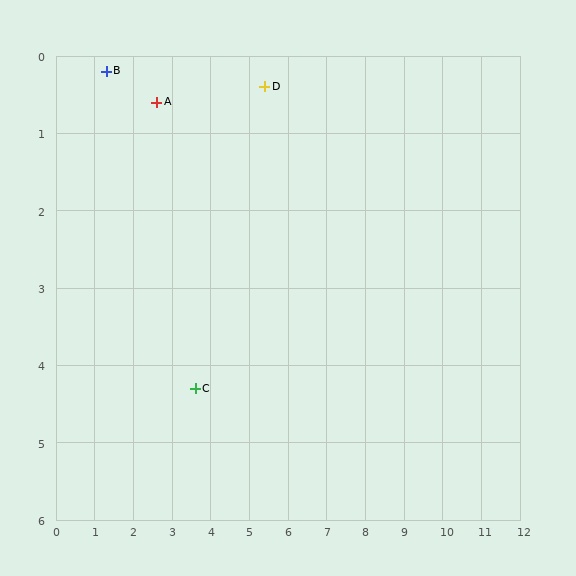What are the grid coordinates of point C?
Point C is at approximately (3.6, 4.3).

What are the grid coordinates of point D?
Point D is at approximately (5.4, 0.4).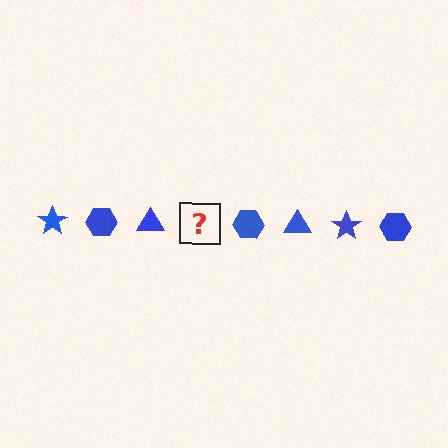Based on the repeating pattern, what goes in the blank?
The blank should be a blue star.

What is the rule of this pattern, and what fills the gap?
The rule is that the pattern cycles through star, hexagon, triangle shapes in blue. The gap should be filled with a blue star.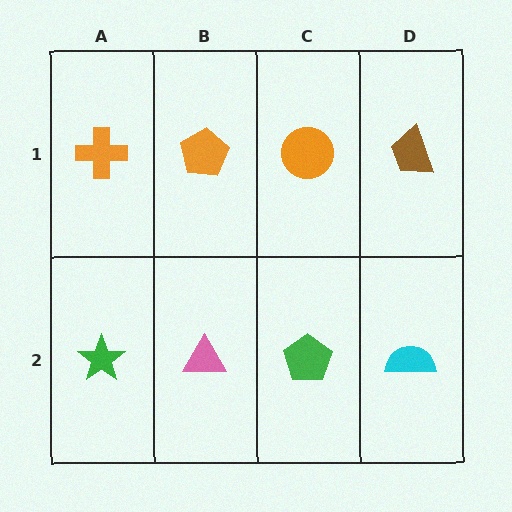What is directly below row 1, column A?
A green star.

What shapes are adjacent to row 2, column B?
An orange pentagon (row 1, column B), a green star (row 2, column A), a green pentagon (row 2, column C).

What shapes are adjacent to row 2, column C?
An orange circle (row 1, column C), a pink triangle (row 2, column B), a cyan semicircle (row 2, column D).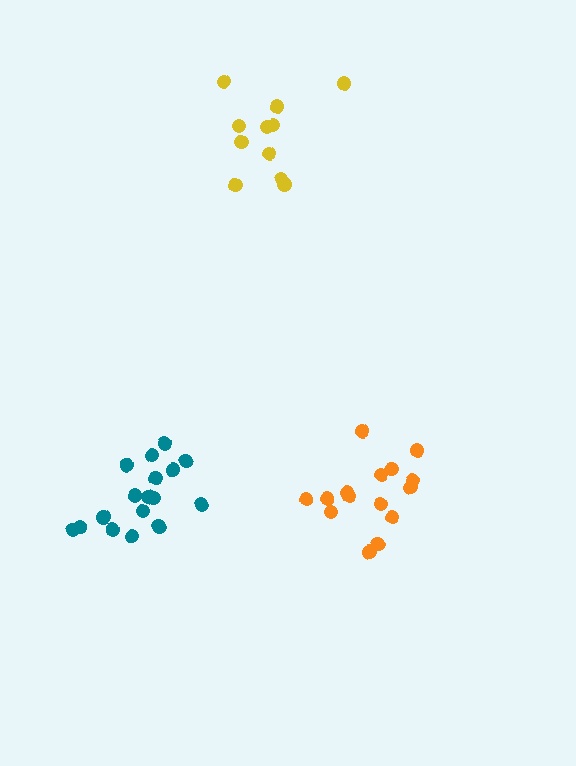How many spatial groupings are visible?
There are 3 spatial groupings.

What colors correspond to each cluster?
The clusters are colored: yellow, orange, teal.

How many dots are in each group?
Group 1: 11 dots, Group 2: 15 dots, Group 3: 17 dots (43 total).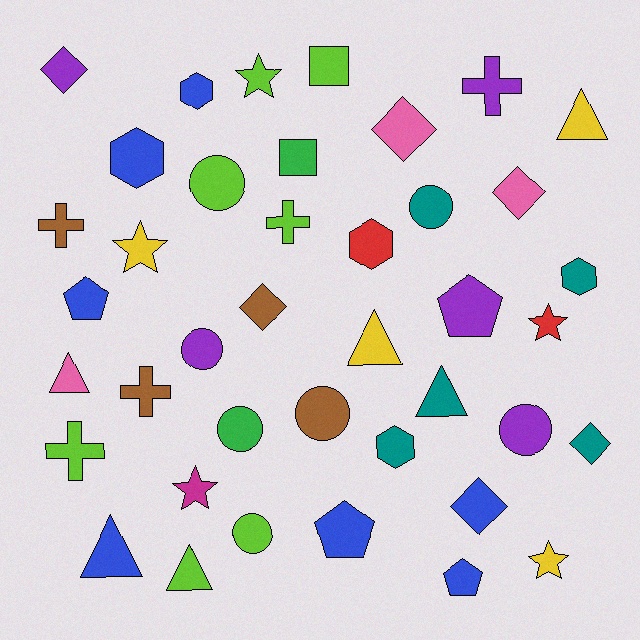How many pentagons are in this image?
There are 4 pentagons.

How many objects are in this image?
There are 40 objects.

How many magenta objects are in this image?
There is 1 magenta object.